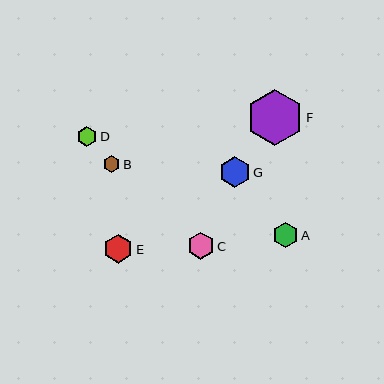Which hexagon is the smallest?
Hexagon B is the smallest with a size of approximately 17 pixels.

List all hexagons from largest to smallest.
From largest to smallest: F, G, E, C, A, D, B.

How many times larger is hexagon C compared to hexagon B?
Hexagon C is approximately 1.6 times the size of hexagon B.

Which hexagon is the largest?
Hexagon F is the largest with a size of approximately 56 pixels.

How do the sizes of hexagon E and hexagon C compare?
Hexagon E and hexagon C are approximately the same size.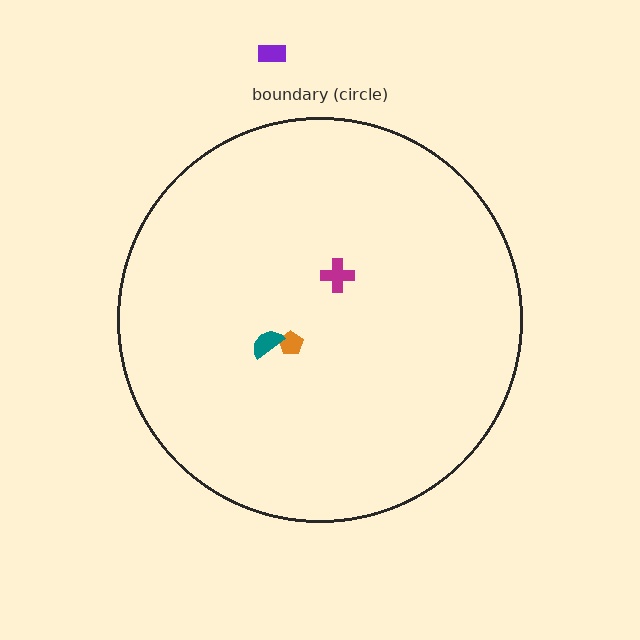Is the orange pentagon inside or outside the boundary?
Inside.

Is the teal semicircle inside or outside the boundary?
Inside.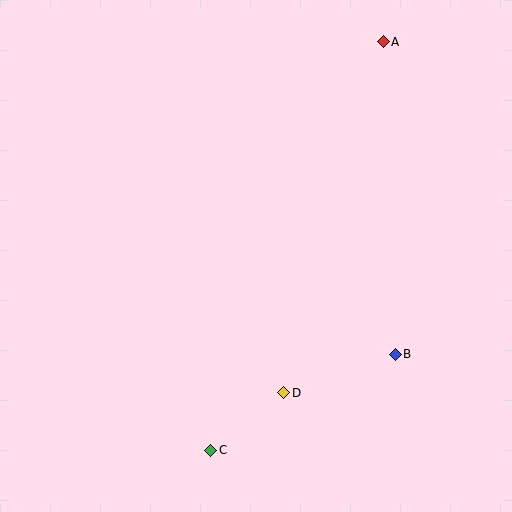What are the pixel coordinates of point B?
Point B is at (395, 354).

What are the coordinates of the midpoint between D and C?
The midpoint between D and C is at (247, 422).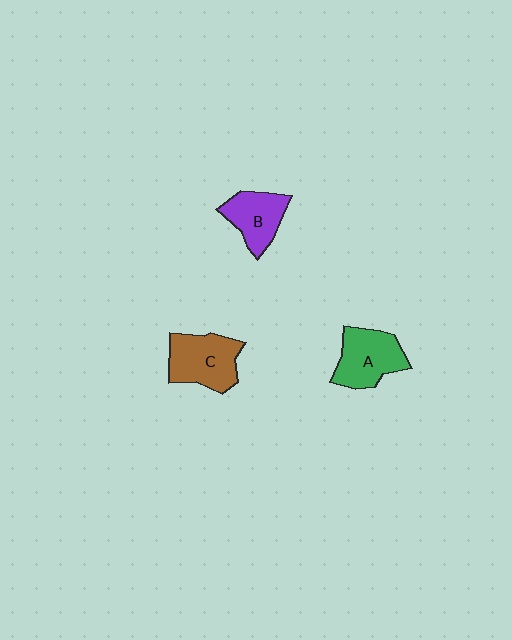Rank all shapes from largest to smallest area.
From largest to smallest: C (brown), A (green), B (purple).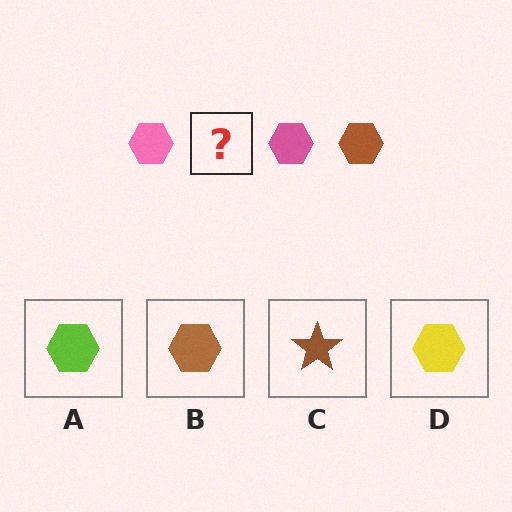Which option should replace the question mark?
Option B.